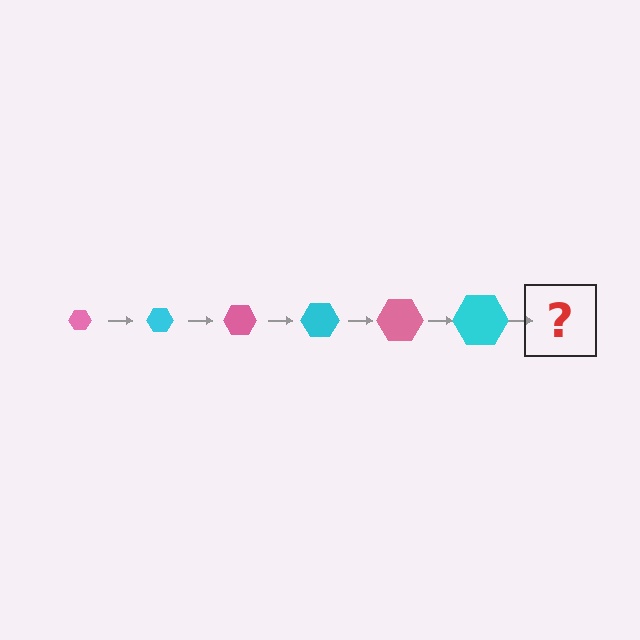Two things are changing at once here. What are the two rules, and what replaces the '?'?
The two rules are that the hexagon grows larger each step and the color cycles through pink and cyan. The '?' should be a pink hexagon, larger than the previous one.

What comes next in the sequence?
The next element should be a pink hexagon, larger than the previous one.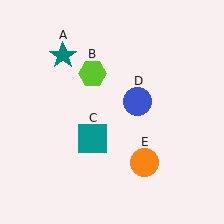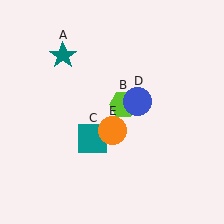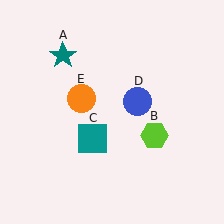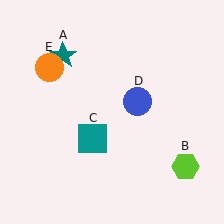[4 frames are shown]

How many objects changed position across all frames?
2 objects changed position: lime hexagon (object B), orange circle (object E).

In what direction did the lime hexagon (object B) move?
The lime hexagon (object B) moved down and to the right.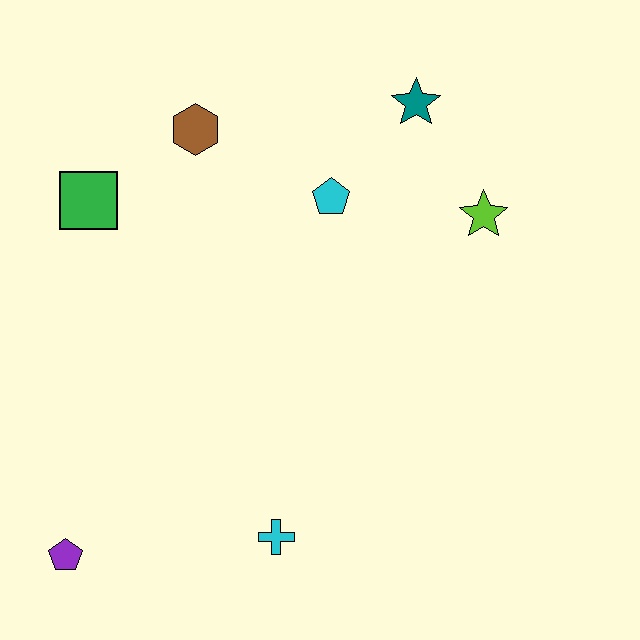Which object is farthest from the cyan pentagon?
The purple pentagon is farthest from the cyan pentagon.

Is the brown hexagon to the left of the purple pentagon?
No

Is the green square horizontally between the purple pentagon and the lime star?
Yes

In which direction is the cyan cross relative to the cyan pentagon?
The cyan cross is below the cyan pentagon.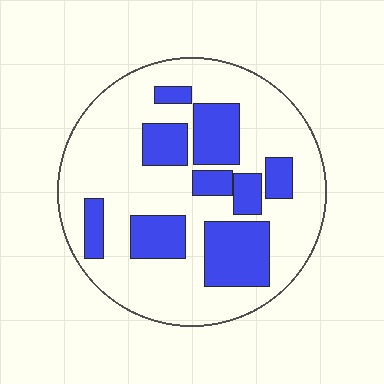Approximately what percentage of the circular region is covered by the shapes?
Approximately 30%.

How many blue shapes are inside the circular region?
9.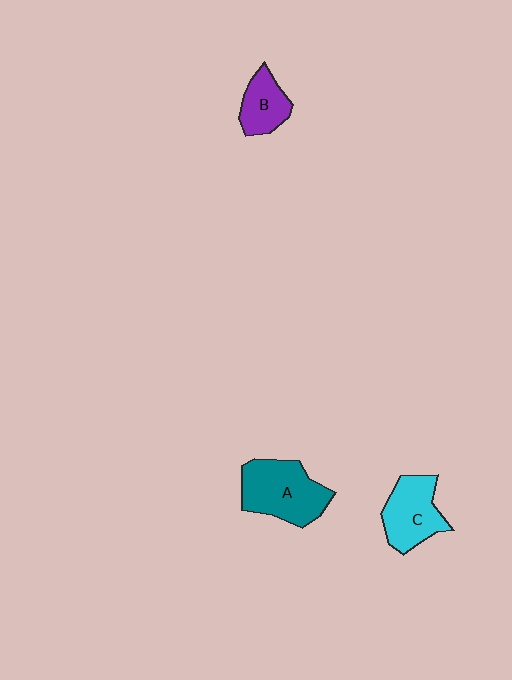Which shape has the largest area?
Shape A (teal).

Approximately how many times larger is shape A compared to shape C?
Approximately 1.3 times.